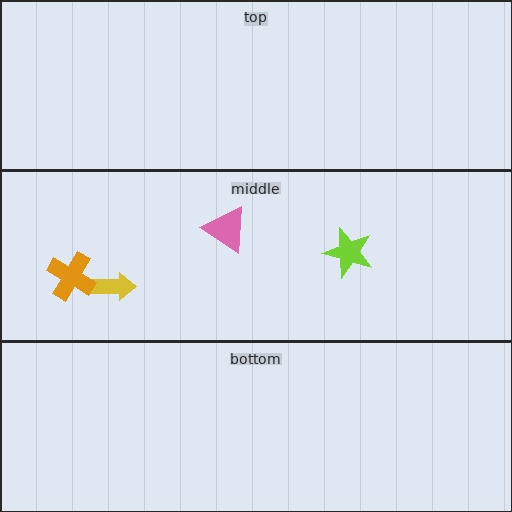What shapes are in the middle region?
The yellow arrow, the lime star, the pink triangle, the orange cross.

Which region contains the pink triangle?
The middle region.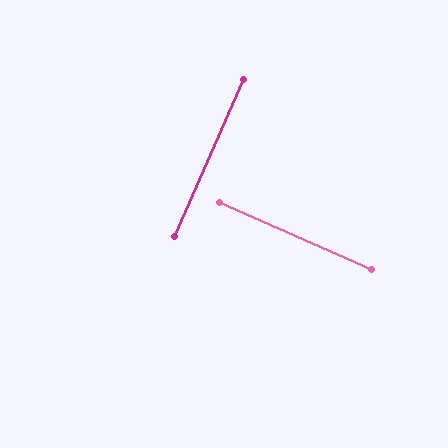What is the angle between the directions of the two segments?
Approximately 90 degrees.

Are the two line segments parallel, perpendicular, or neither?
Perpendicular — they meet at approximately 90°.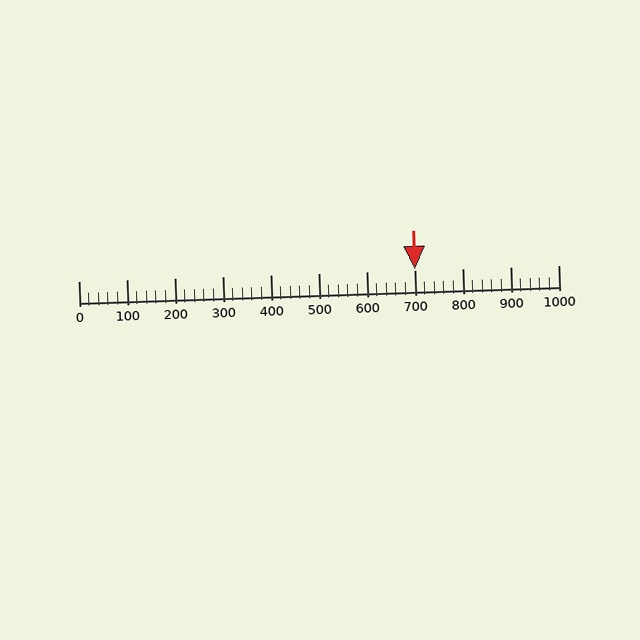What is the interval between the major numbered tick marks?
The major tick marks are spaced 100 units apart.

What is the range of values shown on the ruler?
The ruler shows values from 0 to 1000.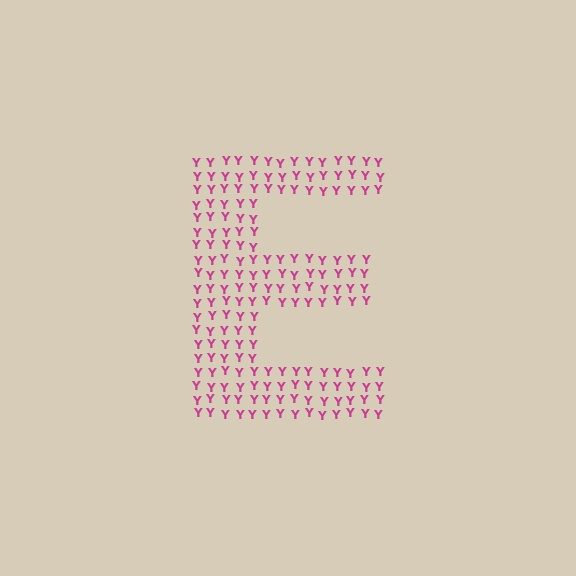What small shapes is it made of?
It is made of small letter Y's.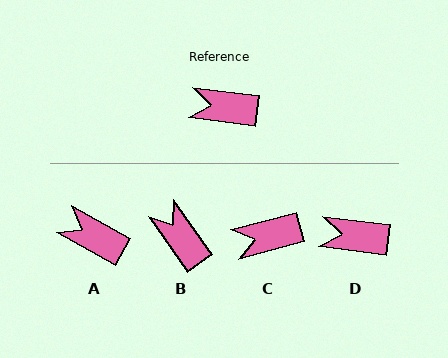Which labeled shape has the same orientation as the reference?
D.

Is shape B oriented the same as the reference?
No, it is off by about 48 degrees.